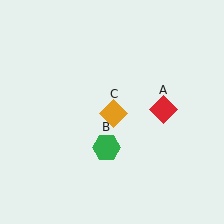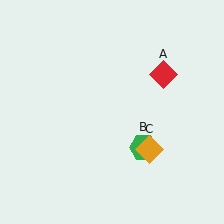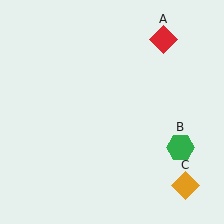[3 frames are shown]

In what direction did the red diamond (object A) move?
The red diamond (object A) moved up.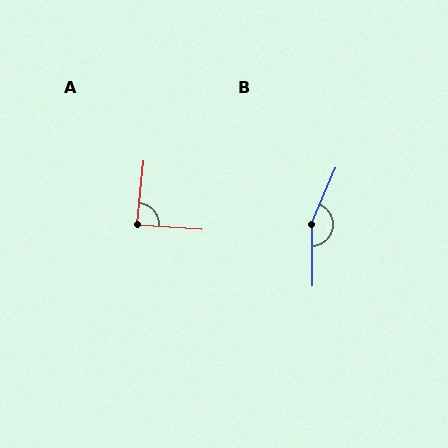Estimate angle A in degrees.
Approximately 88 degrees.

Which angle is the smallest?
A, at approximately 88 degrees.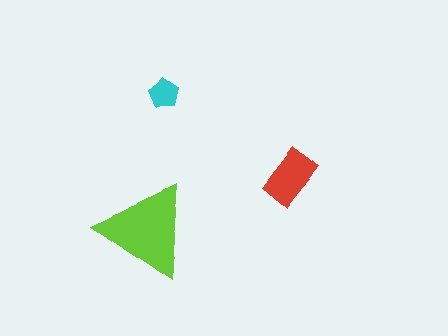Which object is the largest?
The lime triangle.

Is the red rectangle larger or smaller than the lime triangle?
Smaller.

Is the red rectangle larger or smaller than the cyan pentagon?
Larger.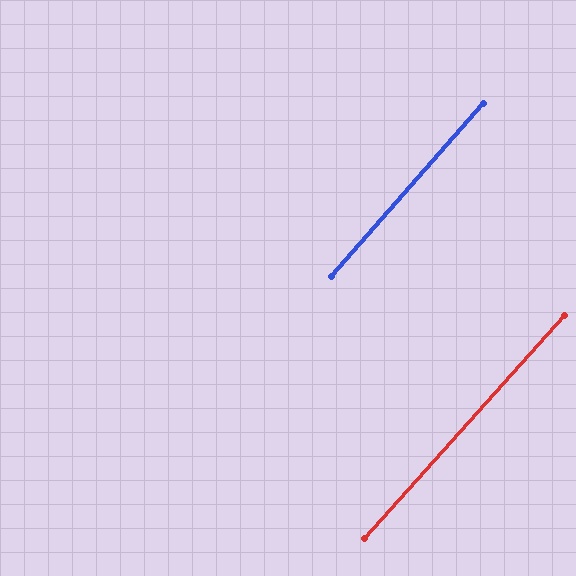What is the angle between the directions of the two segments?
Approximately 0 degrees.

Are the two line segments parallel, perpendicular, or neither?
Parallel — their directions differ by only 0.4°.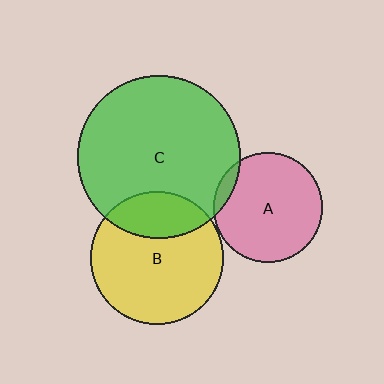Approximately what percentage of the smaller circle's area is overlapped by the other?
Approximately 5%.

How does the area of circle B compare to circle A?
Approximately 1.5 times.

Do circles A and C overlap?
Yes.